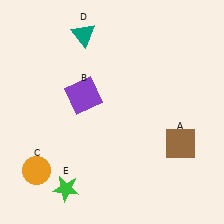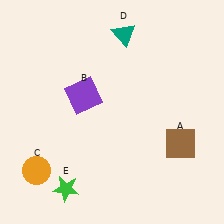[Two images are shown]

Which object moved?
The teal triangle (D) moved right.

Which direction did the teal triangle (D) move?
The teal triangle (D) moved right.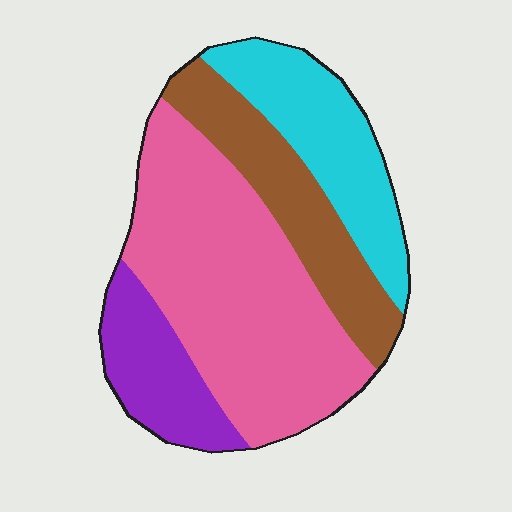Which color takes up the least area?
Purple, at roughly 15%.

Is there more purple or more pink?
Pink.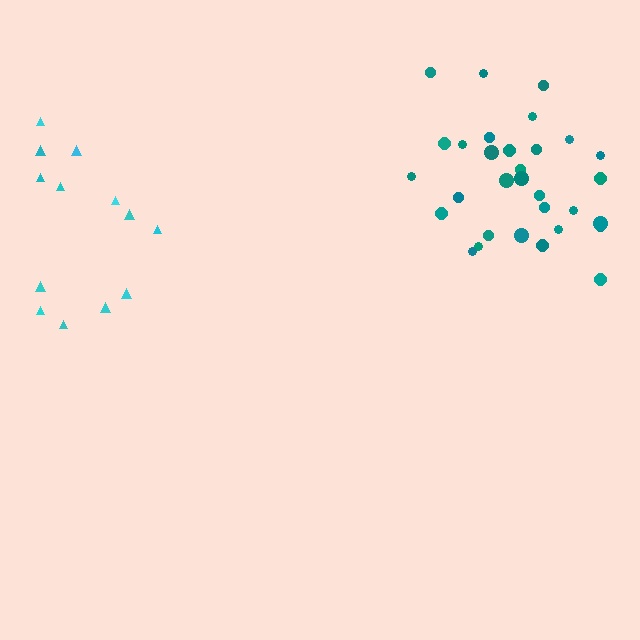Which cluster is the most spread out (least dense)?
Cyan.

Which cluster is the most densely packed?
Teal.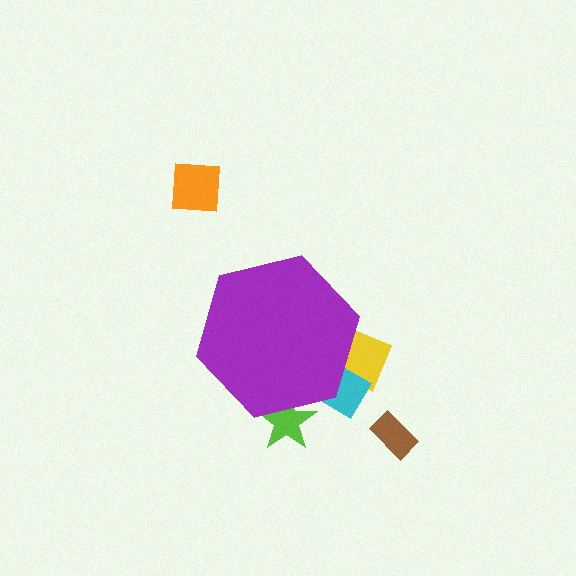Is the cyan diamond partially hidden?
Yes, the cyan diamond is partially hidden behind the purple hexagon.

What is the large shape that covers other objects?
A purple hexagon.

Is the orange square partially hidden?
No, the orange square is fully visible.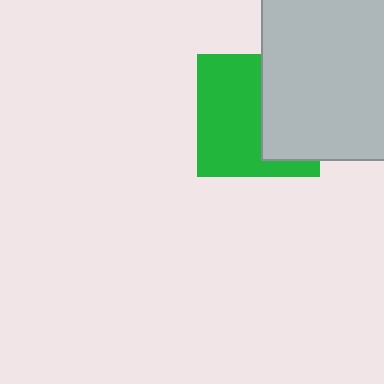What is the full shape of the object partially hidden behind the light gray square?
The partially hidden object is a green square.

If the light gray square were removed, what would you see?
You would see the complete green square.